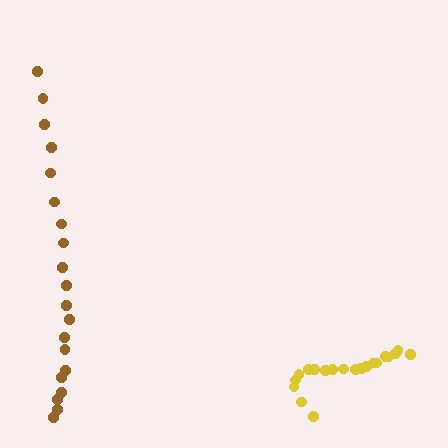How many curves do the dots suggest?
There are 2 distinct paths.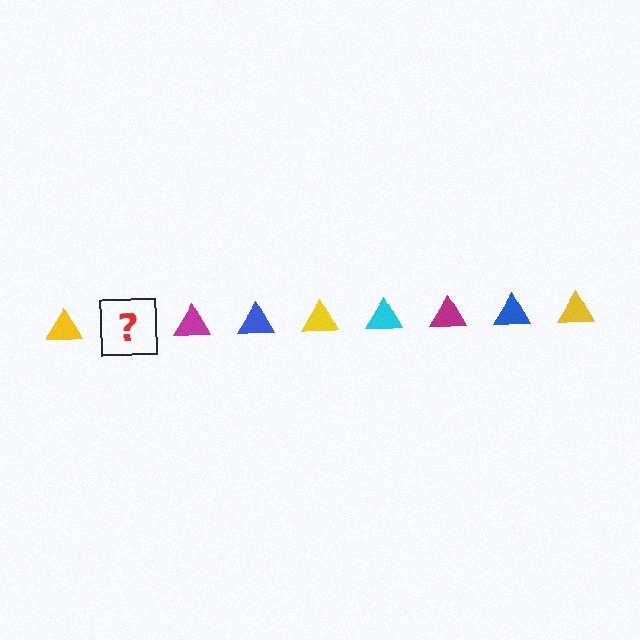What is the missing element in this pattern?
The missing element is a cyan triangle.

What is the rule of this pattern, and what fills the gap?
The rule is that the pattern cycles through yellow, cyan, magenta, blue triangles. The gap should be filled with a cyan triangle.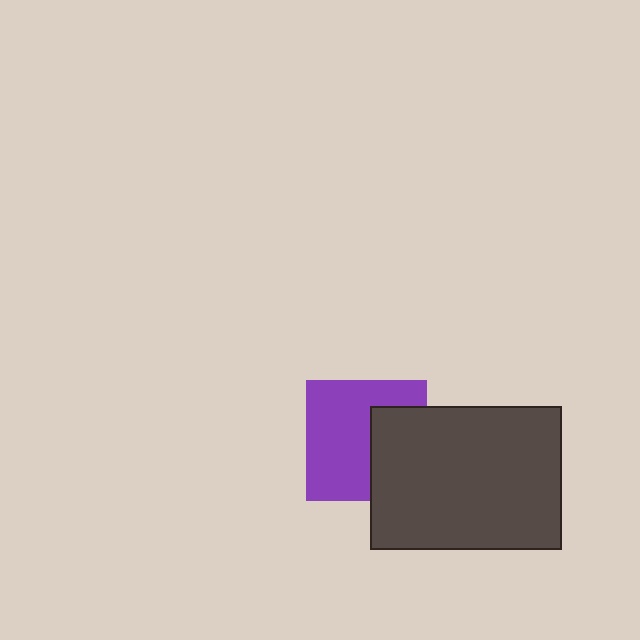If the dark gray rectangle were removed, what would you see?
You would see the complete purple square.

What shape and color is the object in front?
The object in front is a dark gray rectangle.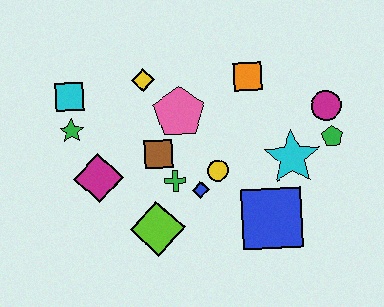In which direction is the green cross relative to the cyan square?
The green cross is to the right of the cyan square.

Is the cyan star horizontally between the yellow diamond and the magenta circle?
Yes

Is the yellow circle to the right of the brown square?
Yes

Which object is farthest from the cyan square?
The green pentagon is farthest from the cyan square.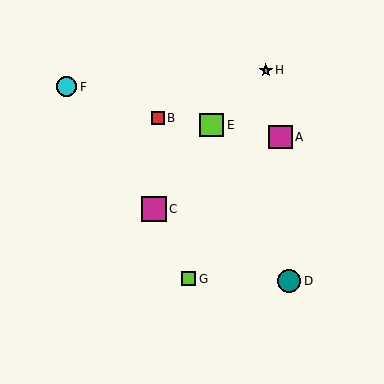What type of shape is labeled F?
Shape F is a cyan circle.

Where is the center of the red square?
The center of the red square is at (158, 118).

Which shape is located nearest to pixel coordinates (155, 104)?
The red square (labeled B) at (158, 118) is nearest to that location.